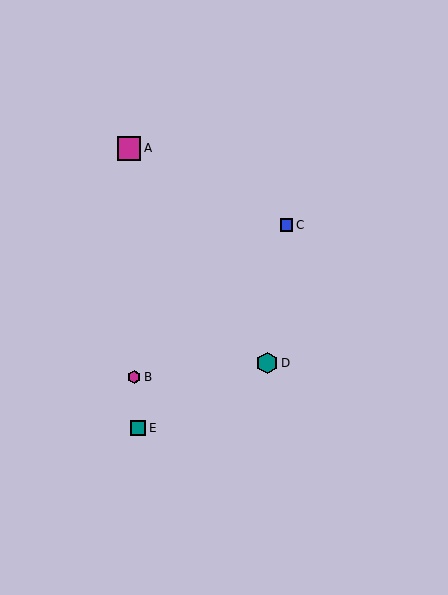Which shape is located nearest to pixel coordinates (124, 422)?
The teal square (labeled E) at (138, 428) is nearest to that location.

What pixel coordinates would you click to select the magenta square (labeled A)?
Click at (129, 148) to select the magenta square A.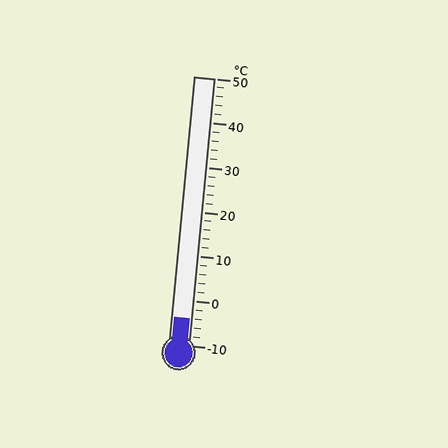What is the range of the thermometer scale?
The thermometer scale ranges from -10°C to 50°C.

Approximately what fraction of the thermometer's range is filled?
The thermometer is filled to approximately 10% of its range.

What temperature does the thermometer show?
The thermometer shows approximately -4°C.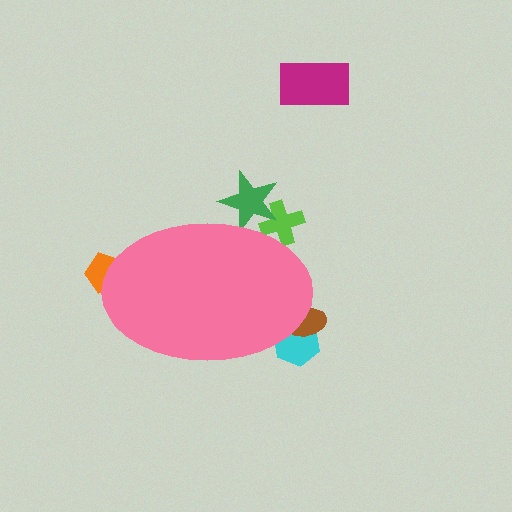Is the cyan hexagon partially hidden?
Yes, the cyan hexagon is partially hidden behind the pink ellipse.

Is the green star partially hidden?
Yes, the green star is partially hidden behind the pink ellipse.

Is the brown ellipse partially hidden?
Yes, the brown ellipse is partially hidden behind the pink ellipse.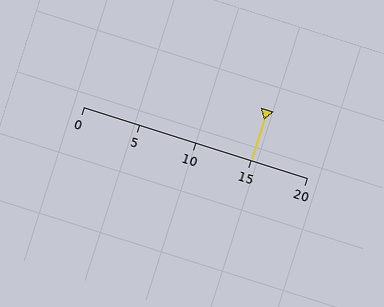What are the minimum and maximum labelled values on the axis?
The axis runs from 0 to 20.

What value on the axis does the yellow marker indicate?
The marker indicates approximately 15.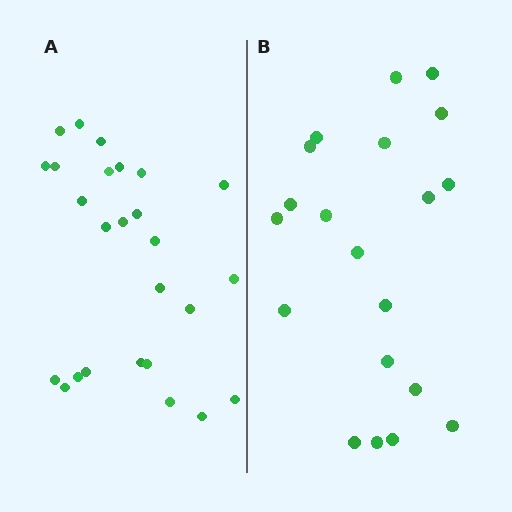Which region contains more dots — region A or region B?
Region A (the left region) has more dots.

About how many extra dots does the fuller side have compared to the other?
Region A has about 6 more dots than region B.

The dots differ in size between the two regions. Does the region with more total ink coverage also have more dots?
No. Region B has more total ink coverage because its dots are larger, but region A actually contains more individual dots. Total area can be misleading — the number of items is what matters here.